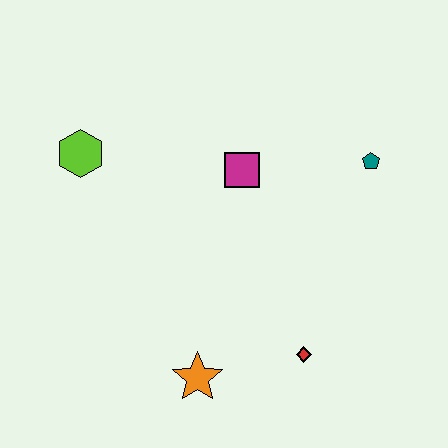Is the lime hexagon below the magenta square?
No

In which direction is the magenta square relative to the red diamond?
The magenta square is above the red diamond.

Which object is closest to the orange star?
The red diamond is closest to the orange star.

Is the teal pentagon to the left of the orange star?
No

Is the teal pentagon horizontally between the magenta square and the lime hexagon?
No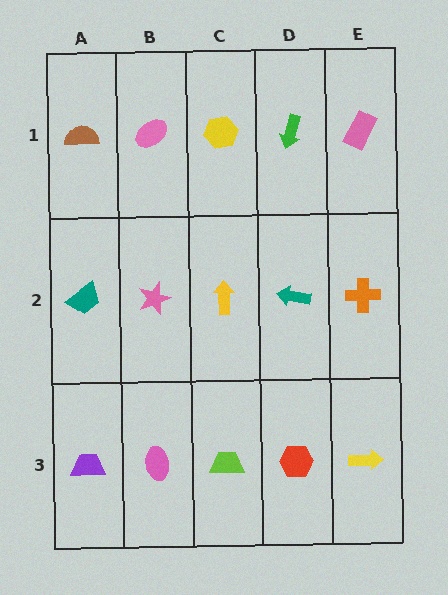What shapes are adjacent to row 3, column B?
A pink star (row 2, column B), a purple trapezoid (row 3, column A), a lime trapezoid (row 3, column C).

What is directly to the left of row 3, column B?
A purple trapezoid.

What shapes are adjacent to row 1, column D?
A teal arrow (row 2, column D), a yellow hexagon (row 1, column C), a pink rectangle (row 1, column E).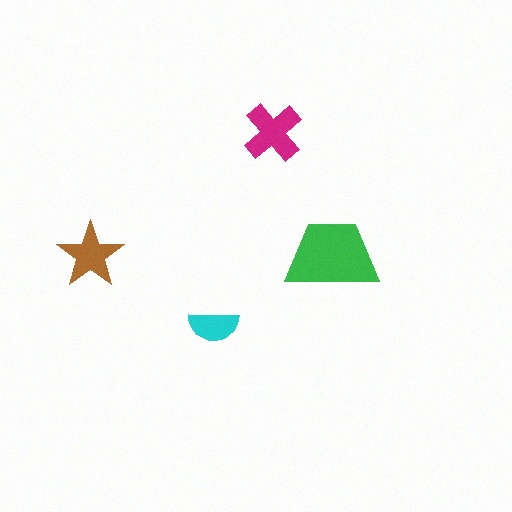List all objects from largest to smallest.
The green trapezoid, the magenta cross, the brown star, the cyan semicircle.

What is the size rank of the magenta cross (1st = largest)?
2nd.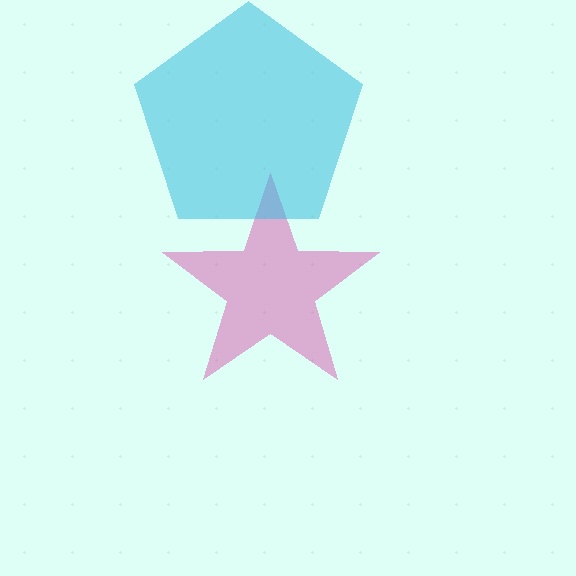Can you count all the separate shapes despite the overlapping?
Yes, there are 2 separate shapes.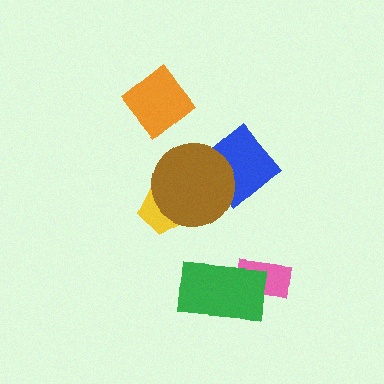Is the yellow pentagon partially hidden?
Yes, it is partially covered by another shape.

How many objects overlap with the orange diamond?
0 objects overlap with the orange diamond.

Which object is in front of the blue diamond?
The brown circle is in front of the blue diamond.